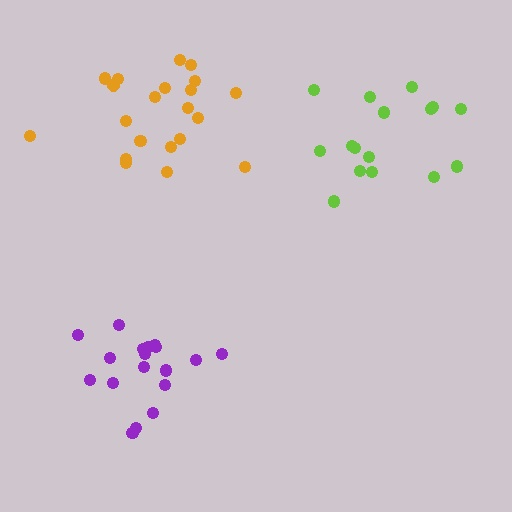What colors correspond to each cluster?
The clusters are colored: lime, purple, orange.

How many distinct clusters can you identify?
There are 3 distinct clusters.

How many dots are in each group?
Group 1: 16 dots, Group 2: 18 dots, Group 3: 21 dots (55 total).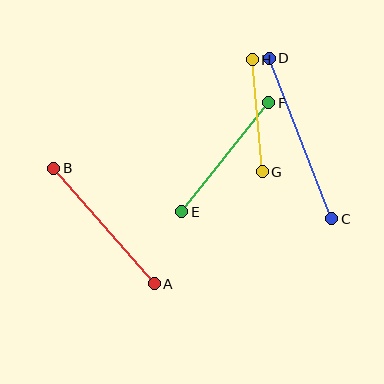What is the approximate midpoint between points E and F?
The midpoint is at approximately (225, 157) pixels.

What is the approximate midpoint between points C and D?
The midpoint is at approximately (300, 139) pixels.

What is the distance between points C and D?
The distance is approximately 172 pixels.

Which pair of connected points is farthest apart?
Points C and D are farthest apart.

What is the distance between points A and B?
The distance is approximately 153 pixels.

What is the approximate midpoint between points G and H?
The midpoint is at approximately (257, 116) pixels.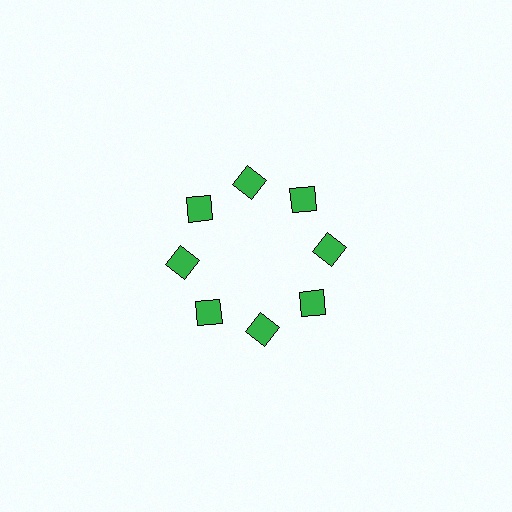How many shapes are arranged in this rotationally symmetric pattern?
There are 8 shapes, arranged in 8 groups of 1.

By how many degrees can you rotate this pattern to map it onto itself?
The pattern maps onto itself every 45 degrees of rotation.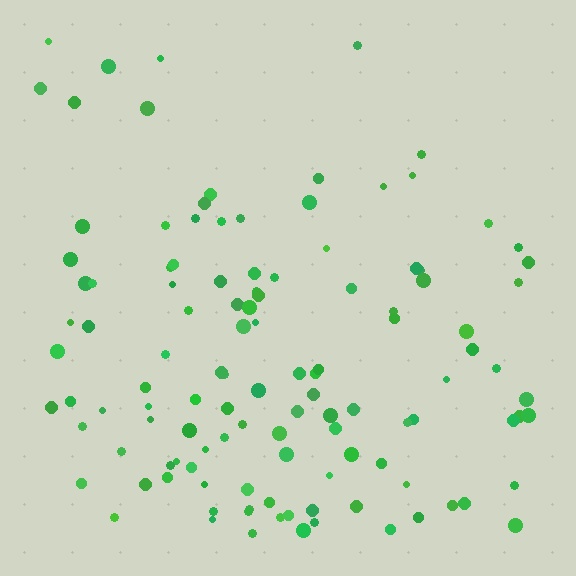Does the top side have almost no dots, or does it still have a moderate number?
Still a moderate number, just noticeably fewer than the bottom.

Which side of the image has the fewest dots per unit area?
The top.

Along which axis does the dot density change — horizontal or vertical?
Vertical.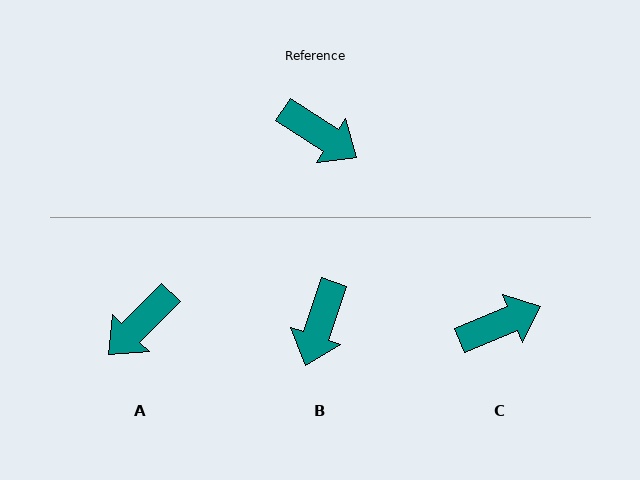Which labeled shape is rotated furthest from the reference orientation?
A, about 102 degrees away.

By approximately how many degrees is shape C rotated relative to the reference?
Approximately 56 degrees counter-clockwise.